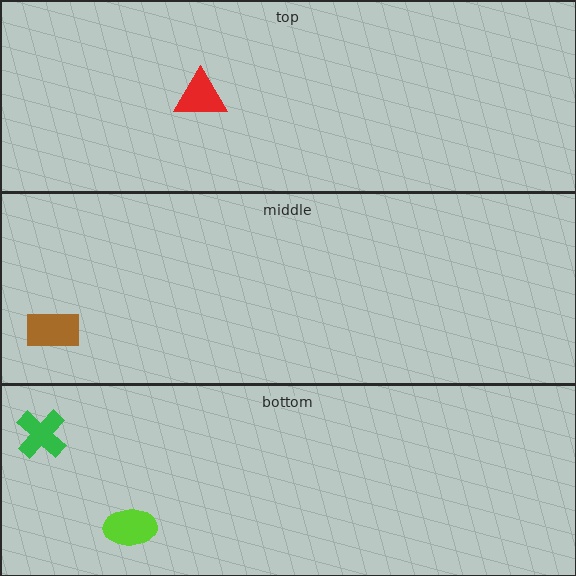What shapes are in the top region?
The red triangle.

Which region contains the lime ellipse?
The bottom region.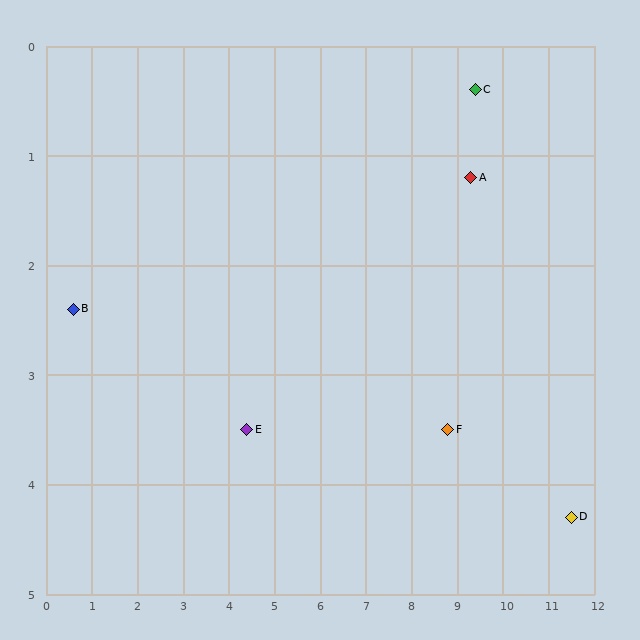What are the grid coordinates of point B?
Point B is at approximately (0.6, 2.4).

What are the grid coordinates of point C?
Point C is at approximately (9.4, 0.4).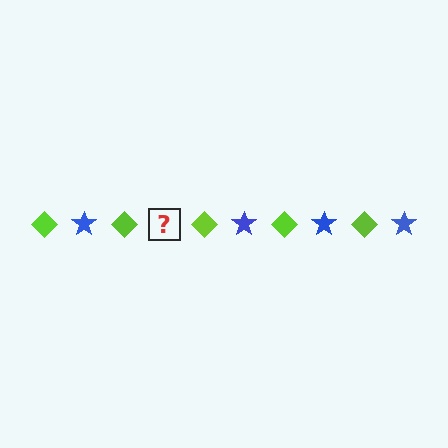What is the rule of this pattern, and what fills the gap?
The rule is that the pattern alternates between lime diamond and blue star. The gap should be filled with a blue star.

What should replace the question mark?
The question mark should be replaced with a blue star.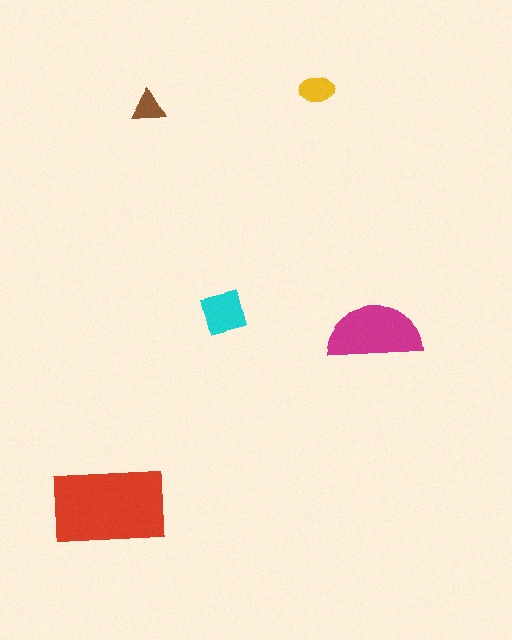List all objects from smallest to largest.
The brown triangle, the yellow ellipse, the cyan square, the magenta semicircle, the red rectangle.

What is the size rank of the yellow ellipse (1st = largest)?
4th.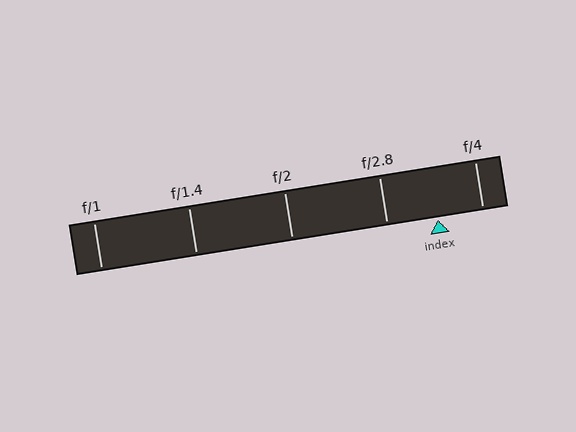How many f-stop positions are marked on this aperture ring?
There are 5 f-stop positions marked.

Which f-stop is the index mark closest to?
The index mark is closest to f/4.